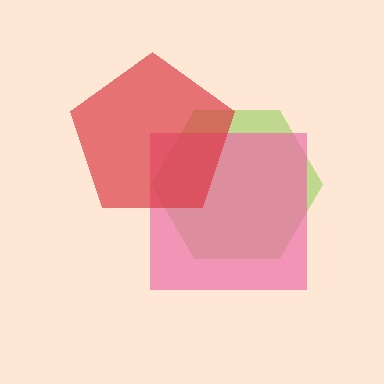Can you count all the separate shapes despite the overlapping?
Yes, there are 3 separate shapes.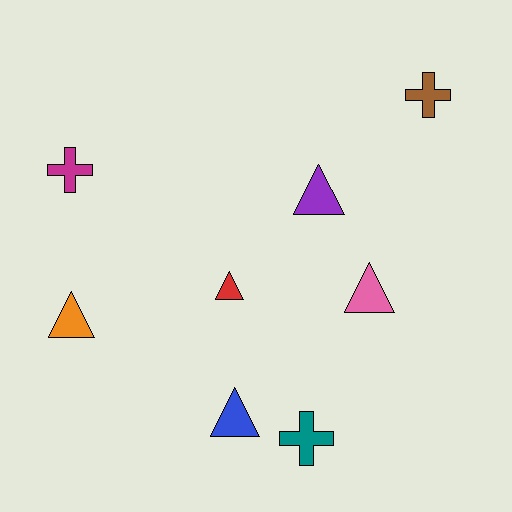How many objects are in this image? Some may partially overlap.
There are 8 objects.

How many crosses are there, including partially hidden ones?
There are 3 crosses.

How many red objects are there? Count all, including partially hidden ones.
There is 1 red object.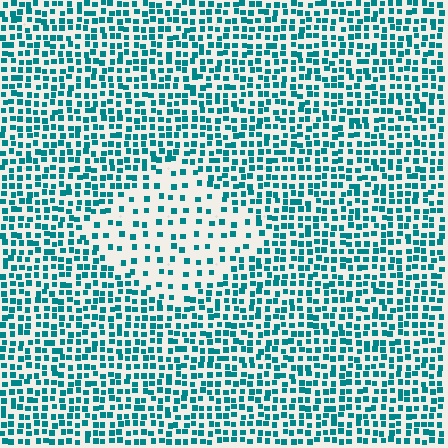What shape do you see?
I see a diamond.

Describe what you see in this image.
The image contains small teal elements arranged at two different densities. A diamond-shaped region is visible where the elements are less densely packed than the surrounding area.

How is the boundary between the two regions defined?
The boundary is defined by a change in element density (approximately 2.4x ratio). All elements are the same color, size, and shape.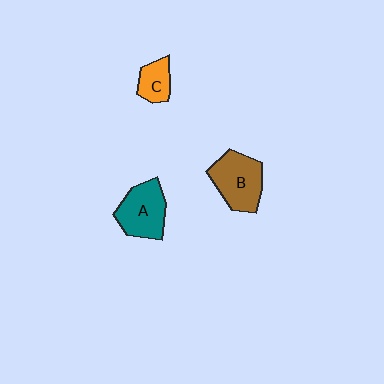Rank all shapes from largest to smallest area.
From largest to smallest: B (brown), A (teal), C (orange).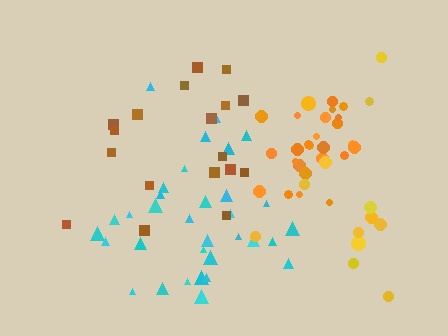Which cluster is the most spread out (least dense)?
Yellow.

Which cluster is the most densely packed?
Orange.